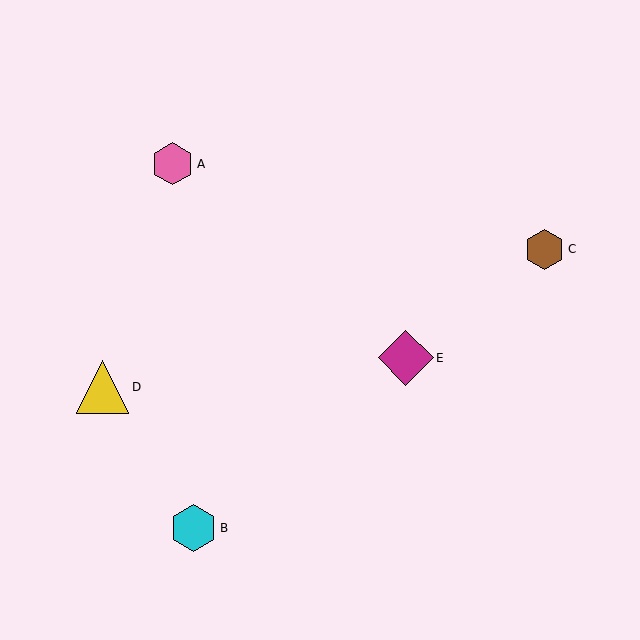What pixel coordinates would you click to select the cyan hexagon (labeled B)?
Click at (194, 528) to select the cyan hexagon B.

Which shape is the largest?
The magenta diamond (labeled E) is the largest.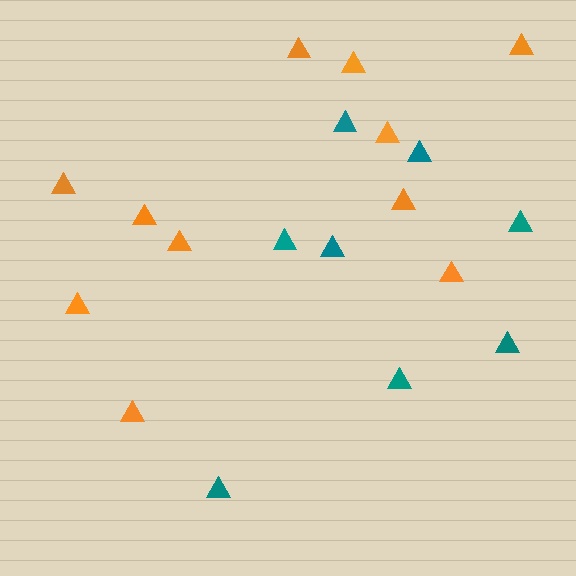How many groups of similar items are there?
There are 2 groups: one group of teal triangles (8) and one group of orange triangles (11).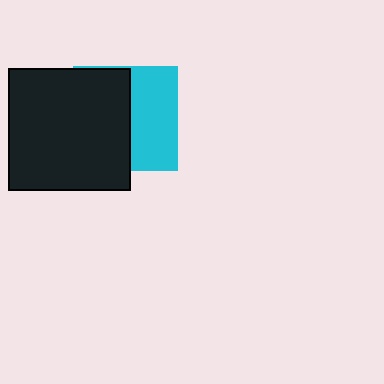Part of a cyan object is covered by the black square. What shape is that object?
It is a square.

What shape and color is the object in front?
The object in front is a black square.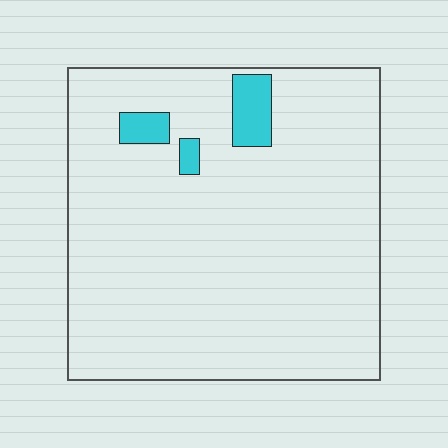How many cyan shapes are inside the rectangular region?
3.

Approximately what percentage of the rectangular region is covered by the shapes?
Approximately 5%.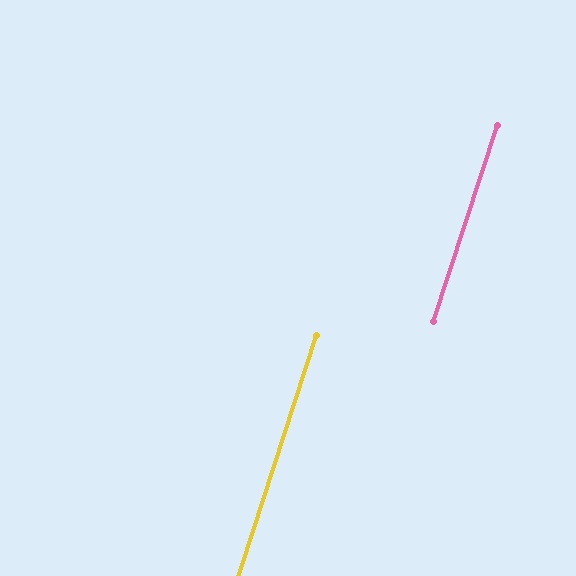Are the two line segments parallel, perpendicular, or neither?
Parallel — their directions differ by only 0.5°.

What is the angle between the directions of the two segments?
Approximately 0 degrees.